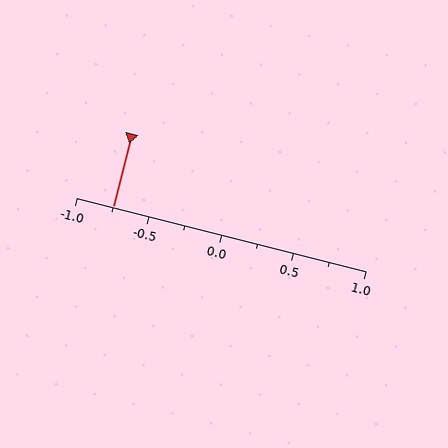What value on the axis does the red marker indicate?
The marker indicates approximately -0.75.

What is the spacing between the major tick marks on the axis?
The major ticks are spaced 0.5 apart.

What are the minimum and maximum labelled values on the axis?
The axis runs from -1.0 to 1.0.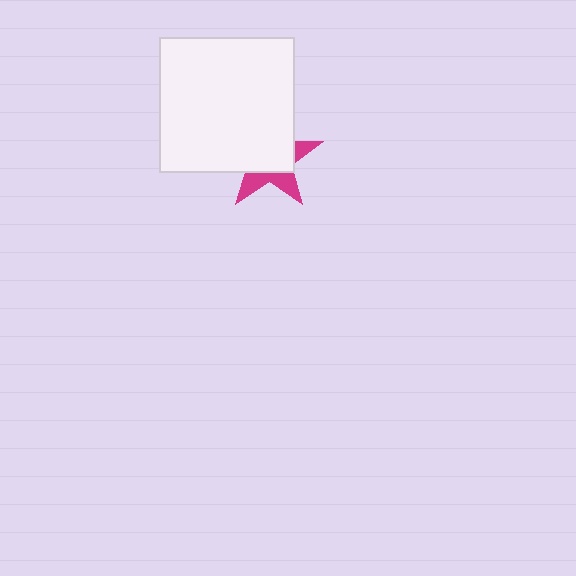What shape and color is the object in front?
The object in front is a white square.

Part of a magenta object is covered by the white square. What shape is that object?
It is a star.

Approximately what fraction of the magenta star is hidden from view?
Roughly 64% of the magenta star is hidden behind the white square.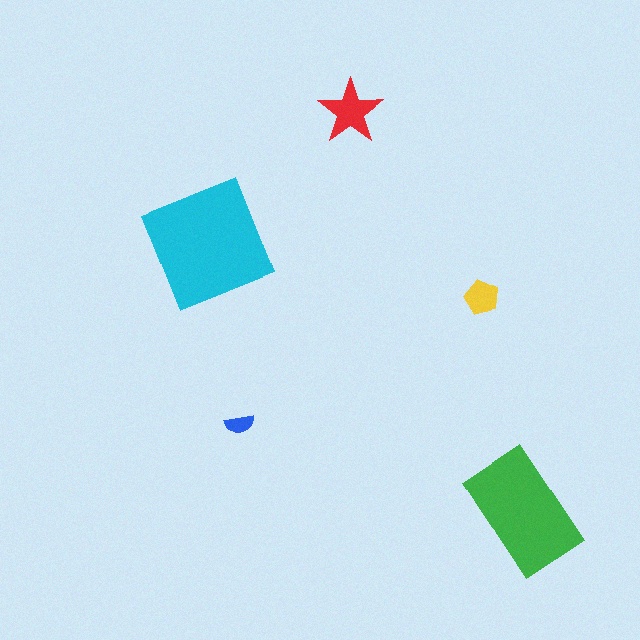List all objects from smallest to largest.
The blue semicircle, the yellow pentagon, the red star, the green rectangle, the cyan square.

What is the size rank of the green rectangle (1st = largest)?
2nd.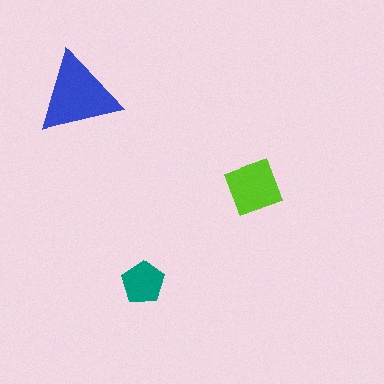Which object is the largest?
The blue triangle.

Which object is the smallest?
The teal pentagon.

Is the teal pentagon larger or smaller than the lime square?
Smaller.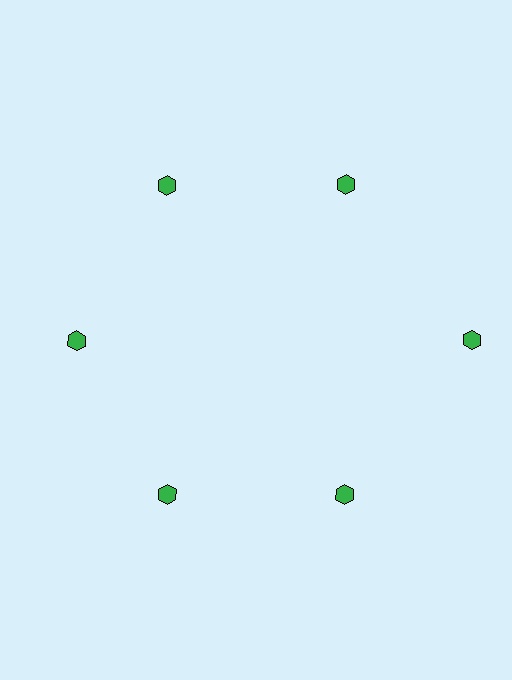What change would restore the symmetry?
The symmetry would be restored by moving it inward, back onto the ring so that all 6 hexagons sit at equal angles and equal distance from the center.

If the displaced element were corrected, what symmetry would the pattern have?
It would have 6-fold rotational symmetry — the pattern would map onto itself every 60 degrees.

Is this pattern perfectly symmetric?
No. The 6 green hexagons are arranged in a ring, but one element near the 3 o'clock position is pushed outward from the center, breaking the 6-fold rotational symmetry.